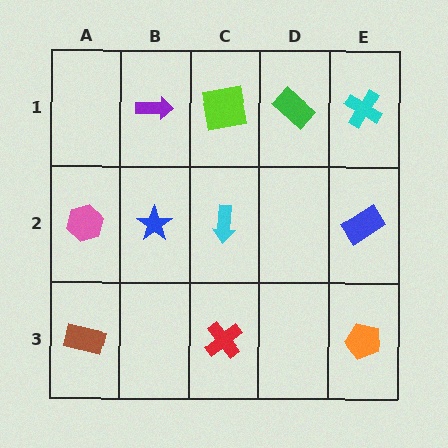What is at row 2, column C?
A cyan arrow.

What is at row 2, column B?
A blue star.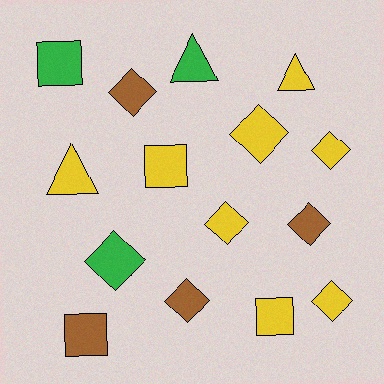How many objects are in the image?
There are 15 objects.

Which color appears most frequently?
Yellow, with 8 objects.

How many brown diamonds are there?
There are 3 brown diamonds.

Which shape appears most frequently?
Diamond, with 8 objects.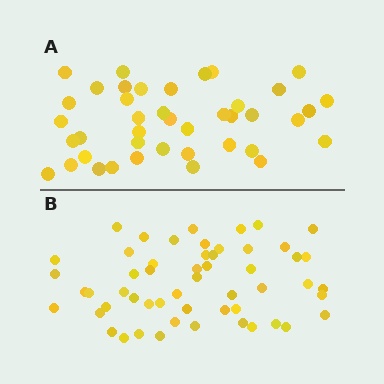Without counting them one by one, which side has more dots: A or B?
Region B (the bottom region) has more dots.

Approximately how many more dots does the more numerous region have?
Region B has approximately 15 more dots than region A.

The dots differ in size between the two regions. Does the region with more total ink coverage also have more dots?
No. Region A has more total ink coverage because its dots are larger, but region B actually contains more individual dots. Total area can be misleading — the number of items is what matters here.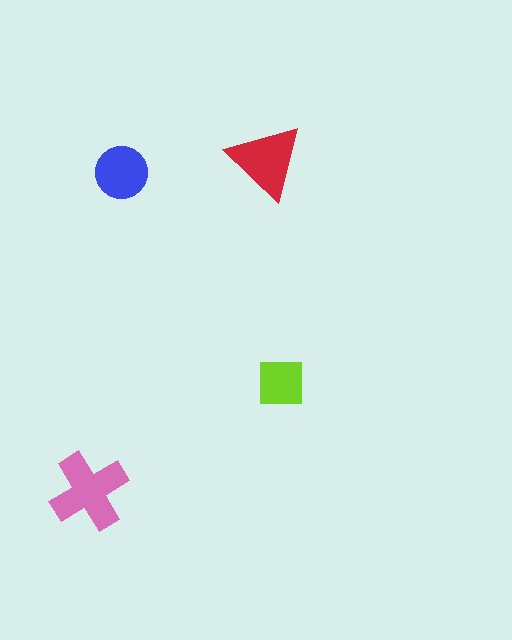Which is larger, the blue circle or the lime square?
The blue circle.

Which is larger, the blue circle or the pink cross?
The pink cross.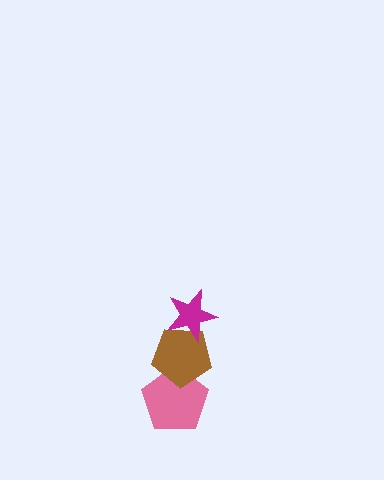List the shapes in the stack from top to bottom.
From top to bottom: the magenta star, the brown pentagon, the pink pentagon.